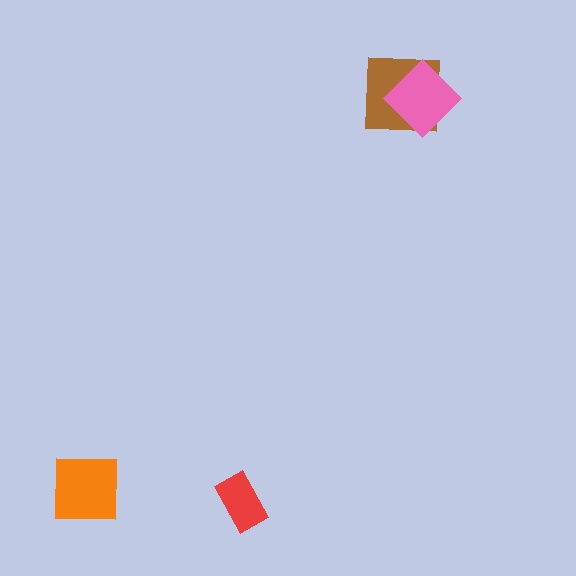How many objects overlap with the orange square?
0 objects overlap with the orange square.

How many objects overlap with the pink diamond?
1 object overlaps with the pink diamond.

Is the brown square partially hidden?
Yes, it is partially covered by another shape.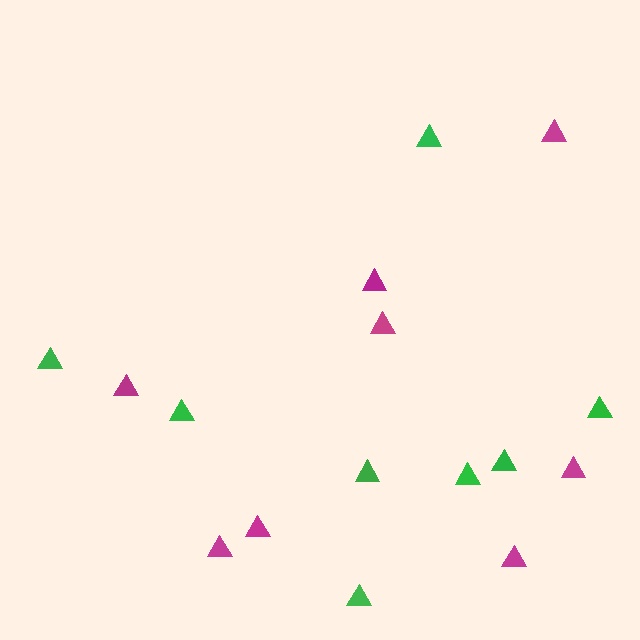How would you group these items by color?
There are 2 groups: one group of magenta triangles (8) and one group of green triangles (8).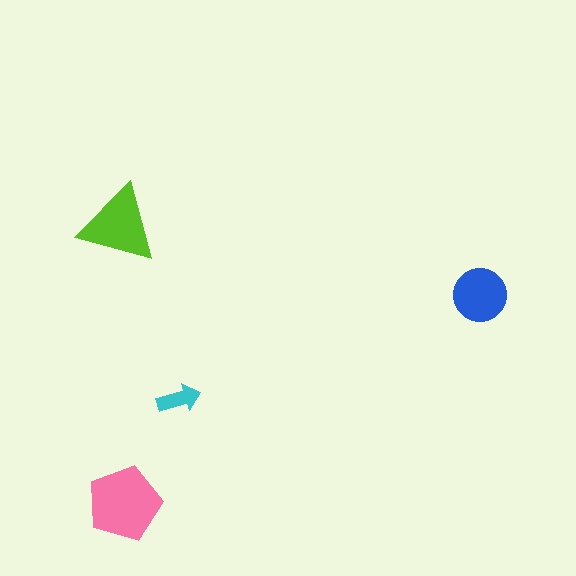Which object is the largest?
The pink pentagon.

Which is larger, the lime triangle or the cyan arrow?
The lime triangle.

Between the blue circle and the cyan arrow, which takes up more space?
The blue circle.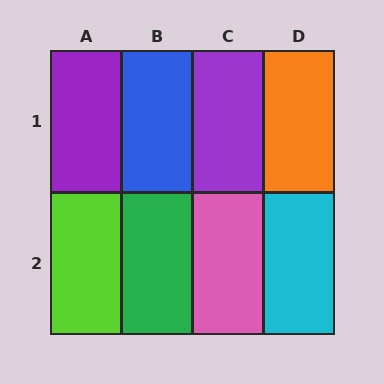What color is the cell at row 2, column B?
Green.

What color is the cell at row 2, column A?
Lime.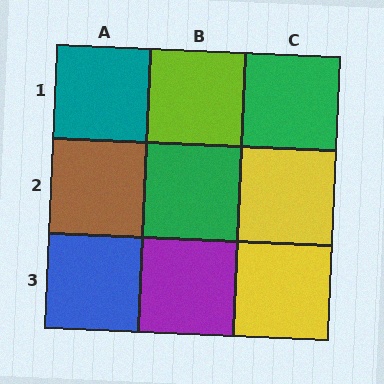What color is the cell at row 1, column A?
Teal.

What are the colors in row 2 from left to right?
Brown, green, yellow.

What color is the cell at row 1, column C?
Green.